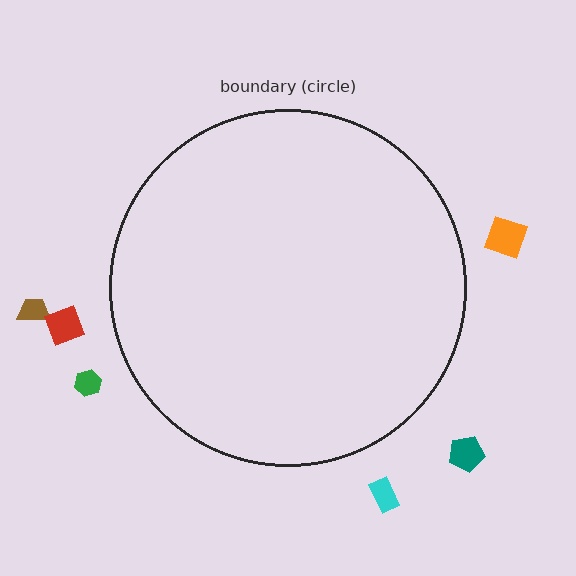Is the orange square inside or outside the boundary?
Outside.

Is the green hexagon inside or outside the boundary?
Outside.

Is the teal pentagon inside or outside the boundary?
Outside.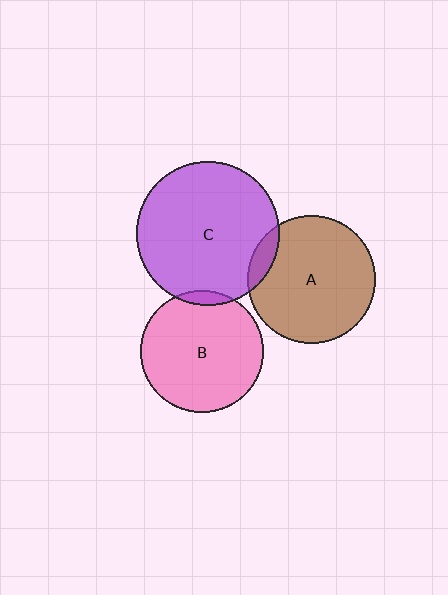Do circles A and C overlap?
Yes.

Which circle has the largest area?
Circle C (purple).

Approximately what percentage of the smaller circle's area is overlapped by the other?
Approximately 10%.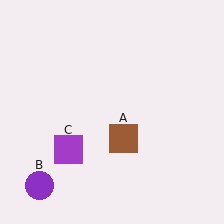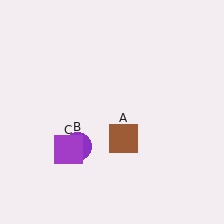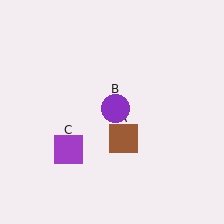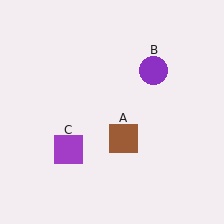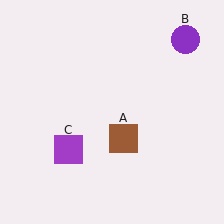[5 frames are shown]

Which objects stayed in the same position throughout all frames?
Brown square (object A) and purple square (object C) remained stationary.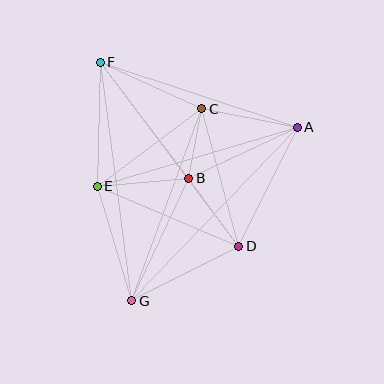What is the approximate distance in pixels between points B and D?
The distance between B and D is approximately 84 pixels.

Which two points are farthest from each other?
Points F and G are farthest from each other.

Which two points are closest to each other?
Points B and C are closest to each other.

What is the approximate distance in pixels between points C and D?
The distance between C and D is approximately 142 pixels.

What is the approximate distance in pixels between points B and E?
The distance between B and E is approximately 92 pixels.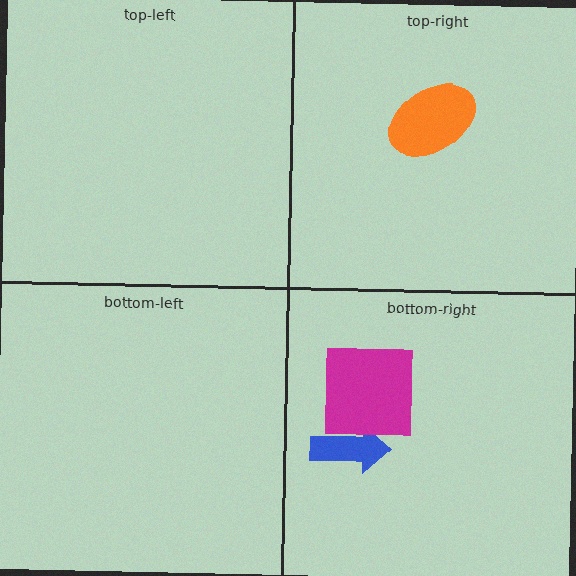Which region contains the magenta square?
The bottom-right region.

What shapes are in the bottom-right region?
The blue arrow, the magenta square.